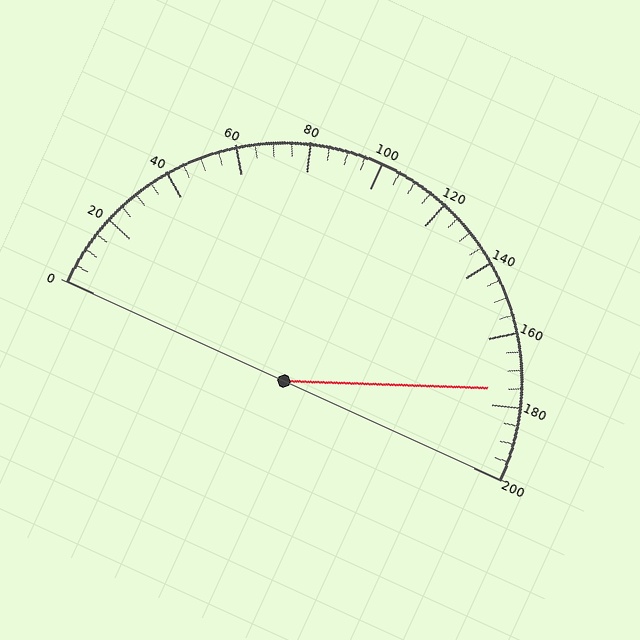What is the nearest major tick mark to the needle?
The nearest major tick mark is 180.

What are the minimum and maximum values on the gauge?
The gauge ranges from 0 to 200.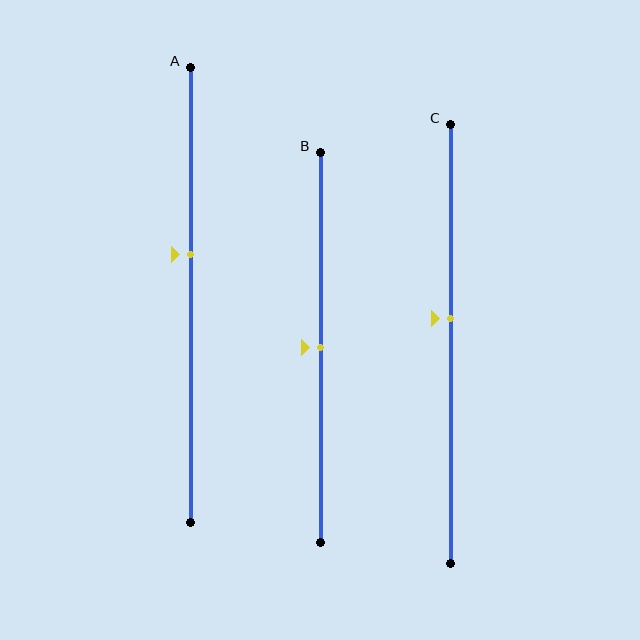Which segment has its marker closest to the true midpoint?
Segment B has its marker closest to the true midpoint.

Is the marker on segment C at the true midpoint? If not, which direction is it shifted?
No, the marker on segment C is shifted upward by about 6% of the segment length.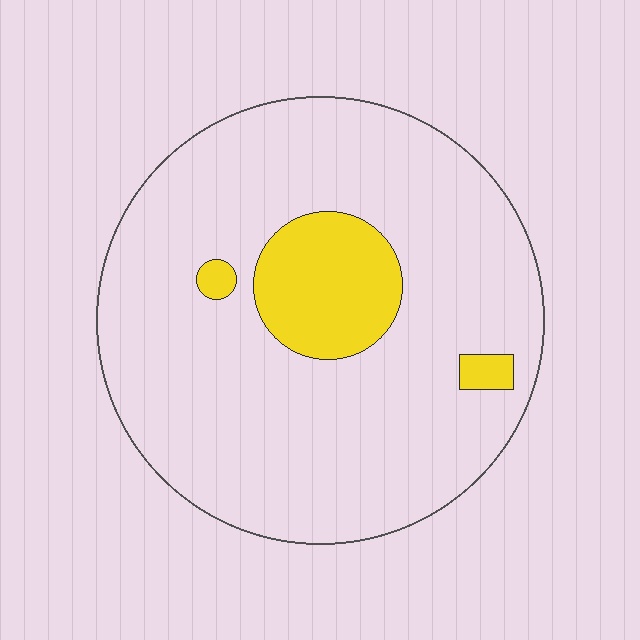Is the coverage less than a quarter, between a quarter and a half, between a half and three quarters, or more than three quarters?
Less than a quarter.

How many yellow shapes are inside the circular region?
3.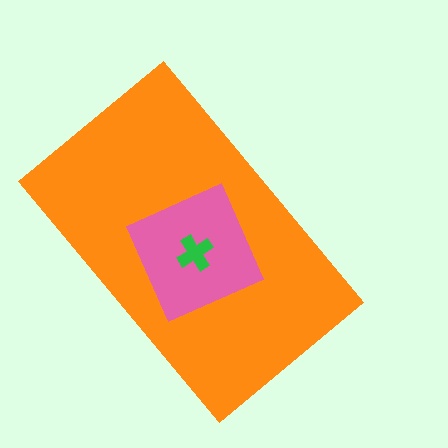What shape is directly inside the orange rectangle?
The pink diamond.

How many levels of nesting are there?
3.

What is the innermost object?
The green cross.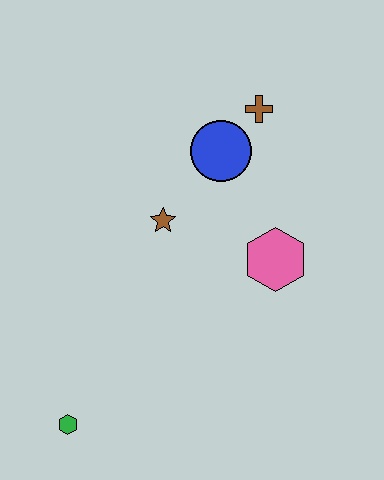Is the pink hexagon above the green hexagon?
Yes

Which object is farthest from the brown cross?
The green hexagon is farthest from the brown cross.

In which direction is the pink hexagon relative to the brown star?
The pink hexagon is to the right of the brown star.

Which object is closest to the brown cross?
The blue circle is closest to the brown cross.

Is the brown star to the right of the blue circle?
No